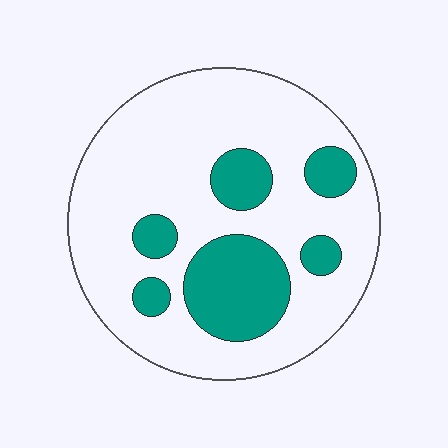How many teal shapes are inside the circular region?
6.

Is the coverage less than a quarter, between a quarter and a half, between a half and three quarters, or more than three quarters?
Less than a quarter.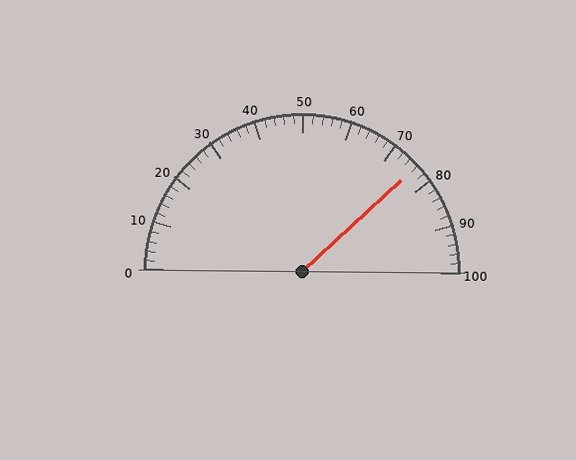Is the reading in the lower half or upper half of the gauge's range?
The reading is in the upper half of the range (0 to 100).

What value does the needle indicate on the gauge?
The needle indicates approximately 76.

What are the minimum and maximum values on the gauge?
The gauge ranges from 0 to 100.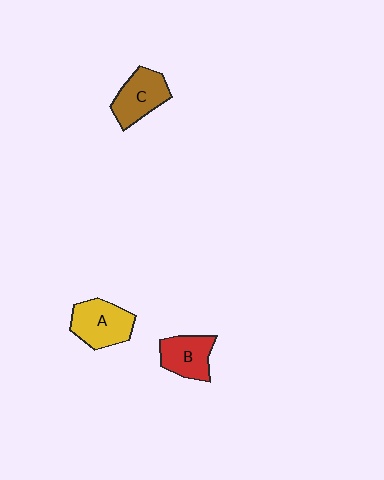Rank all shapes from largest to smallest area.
From largest to smallest: A (yellow), C (brown), B (red).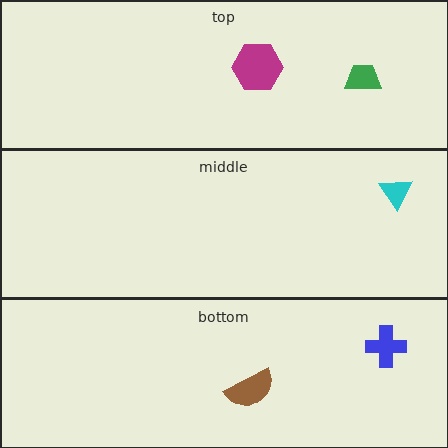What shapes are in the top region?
The magenta hexagon, the green trapezoid.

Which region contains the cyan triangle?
The middle region.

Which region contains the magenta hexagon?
The top region.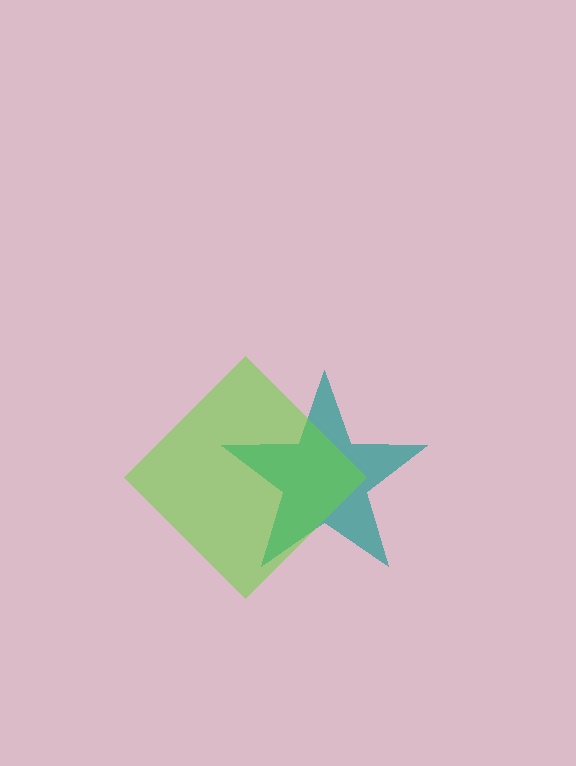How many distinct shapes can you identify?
There are 2 distinct shapes: a teal star, a lime diamond.